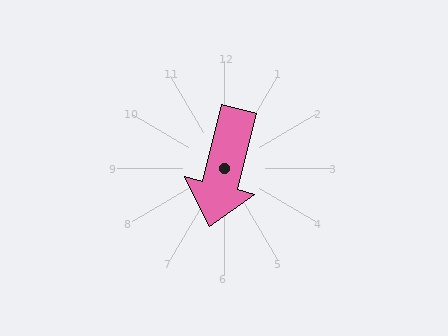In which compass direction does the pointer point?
South.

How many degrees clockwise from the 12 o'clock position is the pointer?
Approximately 194 degrees.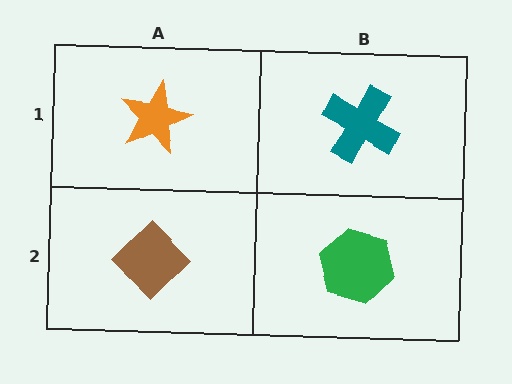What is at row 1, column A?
An orange star.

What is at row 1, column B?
A teal cross.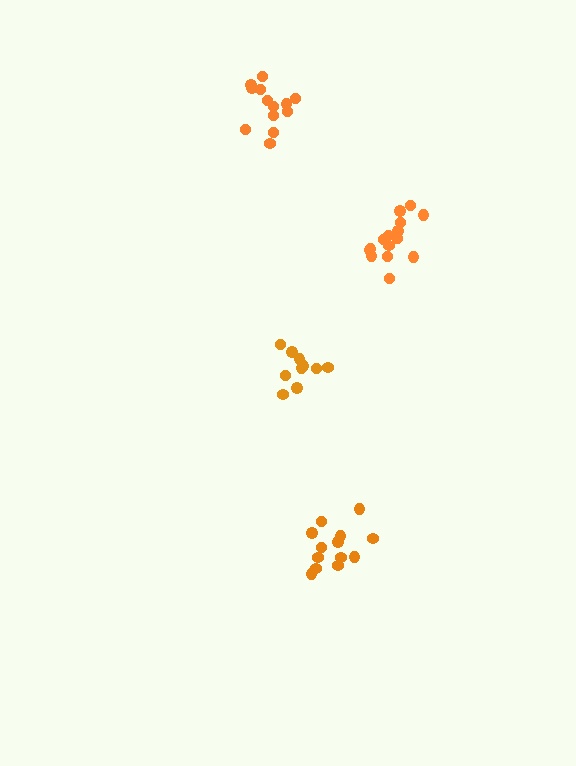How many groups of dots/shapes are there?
There are 4 groups.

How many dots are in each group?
Group 1: 15 dots, Group 2: 13 dots, Group 3: 13 dots, Group 4: 10 dots (51 total).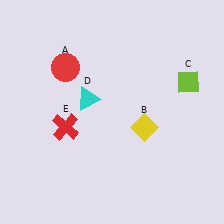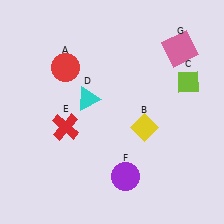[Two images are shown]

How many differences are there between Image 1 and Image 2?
There are 2 differences between the two images.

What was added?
A purple circle (F), a pink square (G) were added in Image 2.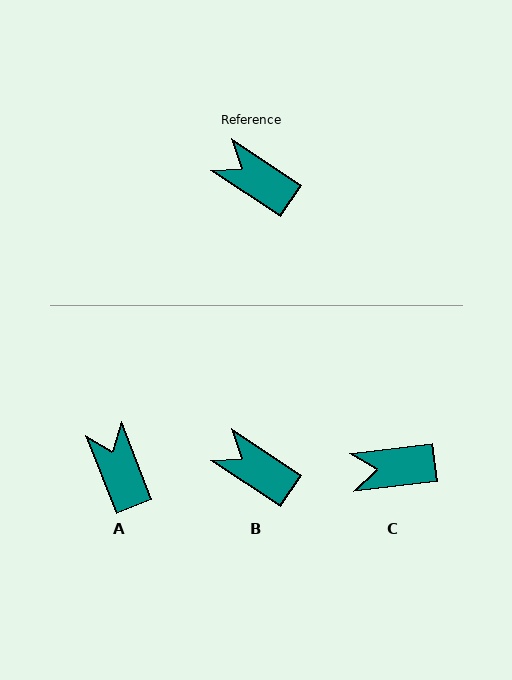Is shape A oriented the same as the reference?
No, it is off by about 35 degrees.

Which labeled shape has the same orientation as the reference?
B.